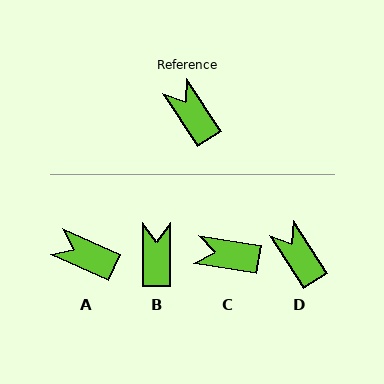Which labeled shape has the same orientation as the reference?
D.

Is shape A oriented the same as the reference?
No, it is off by about 33 degrees.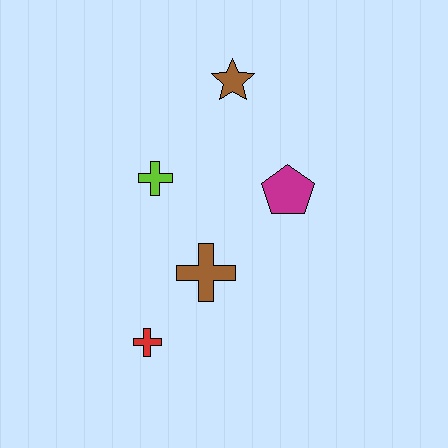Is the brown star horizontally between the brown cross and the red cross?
No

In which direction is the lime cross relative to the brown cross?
The lime cross is above the brown cross.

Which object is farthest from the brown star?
The red cross is farthest from the brown star.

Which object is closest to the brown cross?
The red cross is closest to the brown cross.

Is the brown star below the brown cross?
No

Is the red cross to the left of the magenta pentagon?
Yes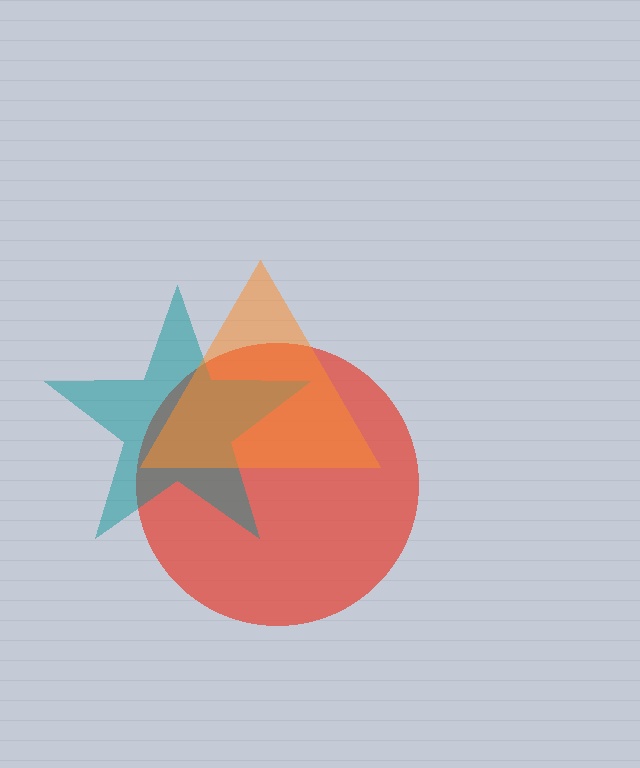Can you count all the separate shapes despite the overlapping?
Yes, there are 3 separate shapes.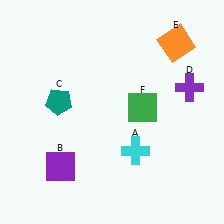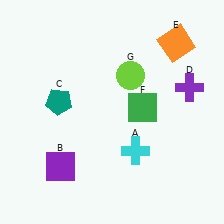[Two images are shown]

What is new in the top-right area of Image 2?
A lime circle (G) was added in the top-right area of Image 2.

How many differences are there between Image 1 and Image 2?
There is 1 difference between the two images.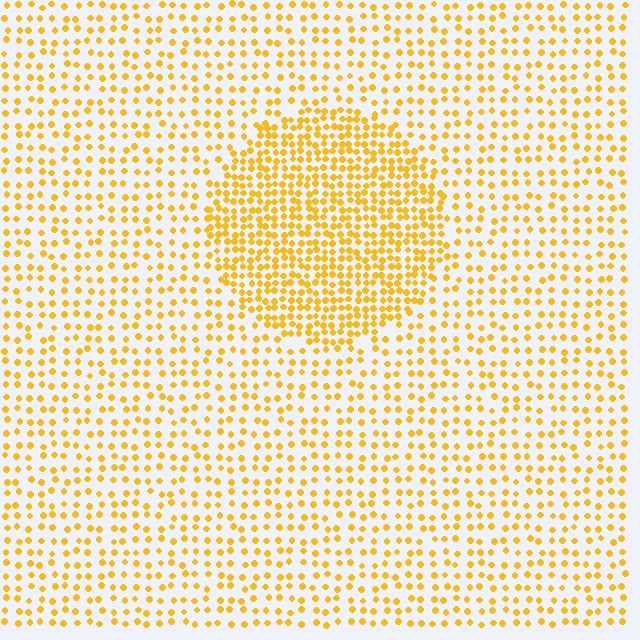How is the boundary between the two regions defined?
The boundary is defined by a change in element density (approximately 2.1x ratio). All elements are the same color, size, and shape.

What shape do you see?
I see a circle.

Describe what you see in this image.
The image contains small yellow elements arranged at two different densities. A circle-shaped region is visible where the elements are more densely packed than the surrounding area.